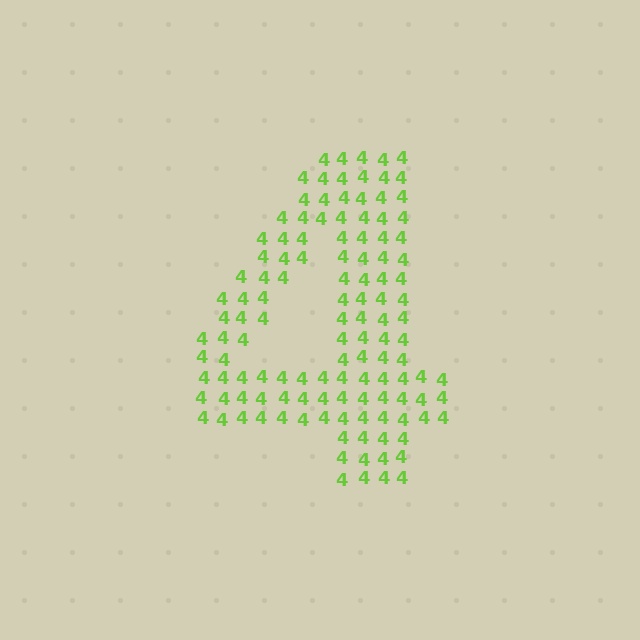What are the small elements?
The small elements are digit 4's.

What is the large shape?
The large shape is the digit 4.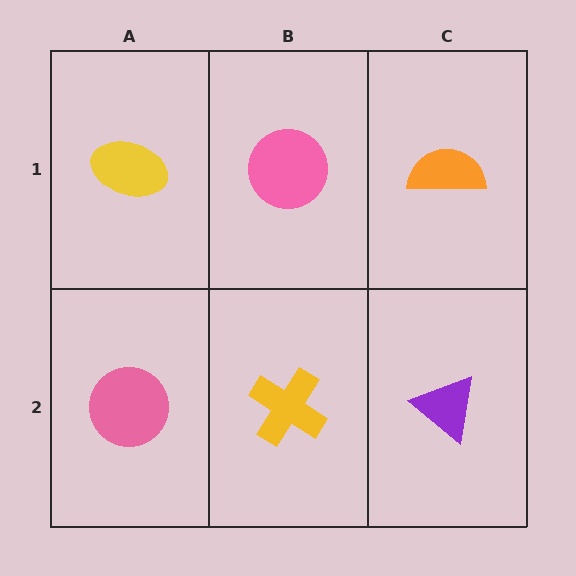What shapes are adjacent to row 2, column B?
A pink circle (row 1, column B), a pink circle (row 2, column A), a purple triangle (row 2, column C).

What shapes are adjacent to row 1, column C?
A purple triangle (row 2, column C), a pink circle (row 1, column B).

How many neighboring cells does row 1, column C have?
2.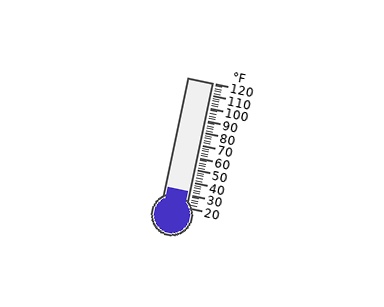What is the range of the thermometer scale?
The thermometer scale ranges from 20°F to 120°F.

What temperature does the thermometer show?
The thermometer shows approximately 32°F.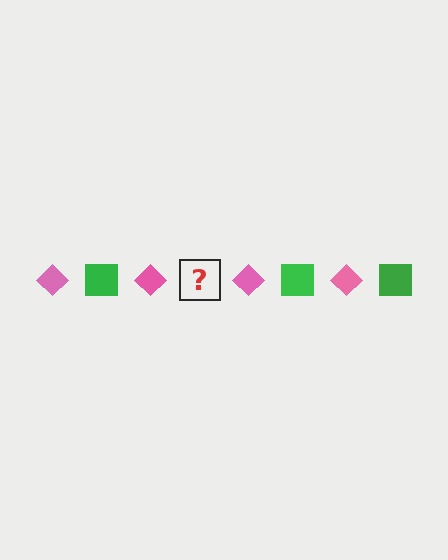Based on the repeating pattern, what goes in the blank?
The blank should be a green square.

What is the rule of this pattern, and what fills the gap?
The rule is that the pattern alternates between pink diamond and green square. The gap should be filled with a green square.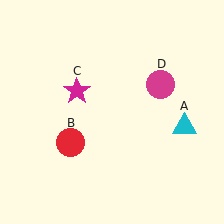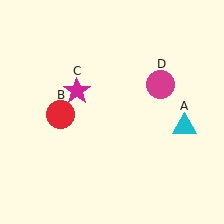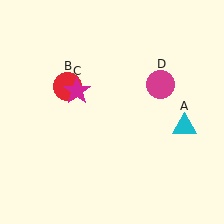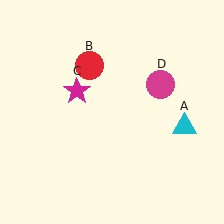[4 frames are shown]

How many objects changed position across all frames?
1 object changed position: red circle (object B).